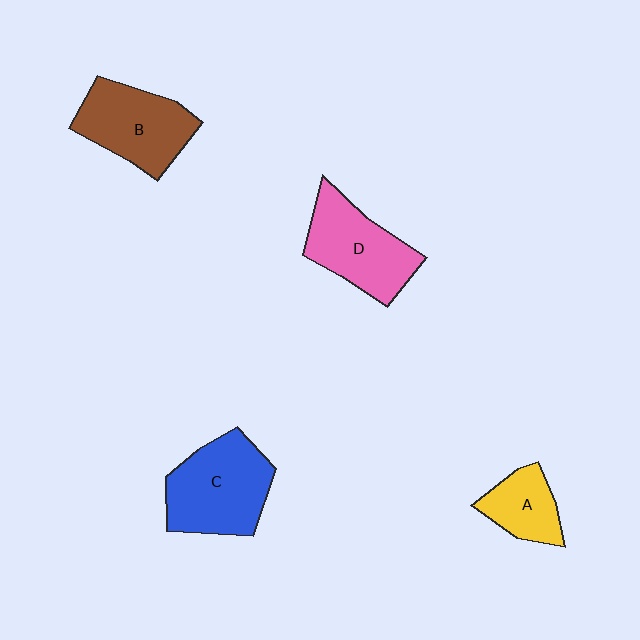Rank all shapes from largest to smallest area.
From largest to smallest: C (blue), D (pink), B (brown), A (yellow).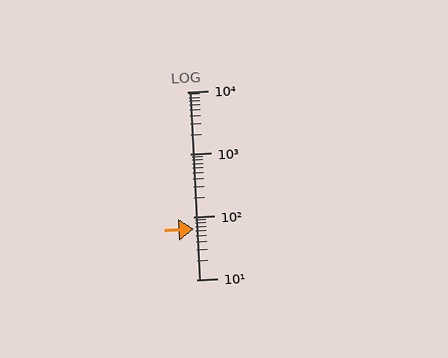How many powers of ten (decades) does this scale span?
The scale spans 3 decades, from 10 to 10000.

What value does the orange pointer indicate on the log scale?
The pointer indicates approximately 63.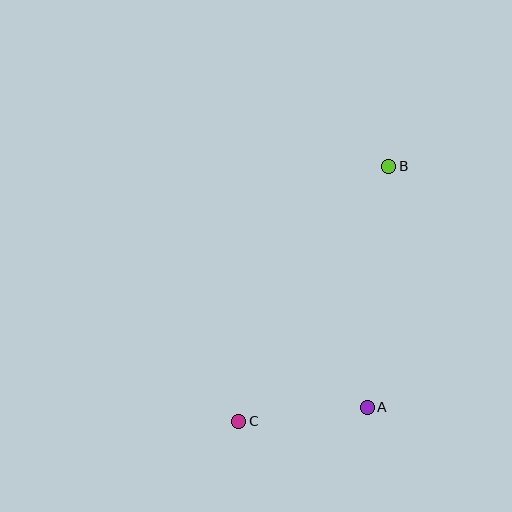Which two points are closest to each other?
Points A and C are closest to each other.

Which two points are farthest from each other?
Points B and C are farthest from each other.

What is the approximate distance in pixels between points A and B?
The distance between A and B is approximately 242 pixels.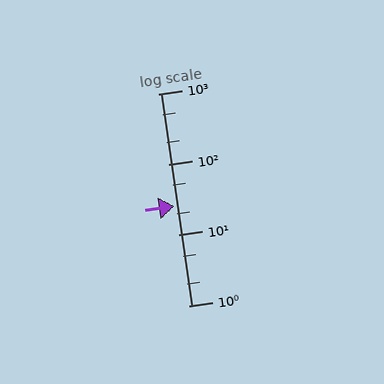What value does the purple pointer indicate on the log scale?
The pointer indicates approximately 26.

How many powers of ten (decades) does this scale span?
The scale spans 3 decades, from 1 to 1000.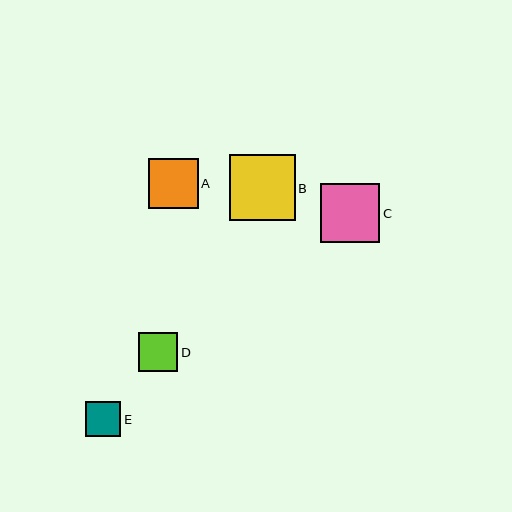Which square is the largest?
Square B is the largest with a size of approximately 66 pixels.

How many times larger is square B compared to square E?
Square B is approximately 1.8 times the size of square E.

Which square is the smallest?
Square E is the smallest with a size of approximately 36 pixels.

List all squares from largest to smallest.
From largest to smallest: B, C, A, D, E.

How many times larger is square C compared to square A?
Square C is approximately 1.2 times the size of square A.